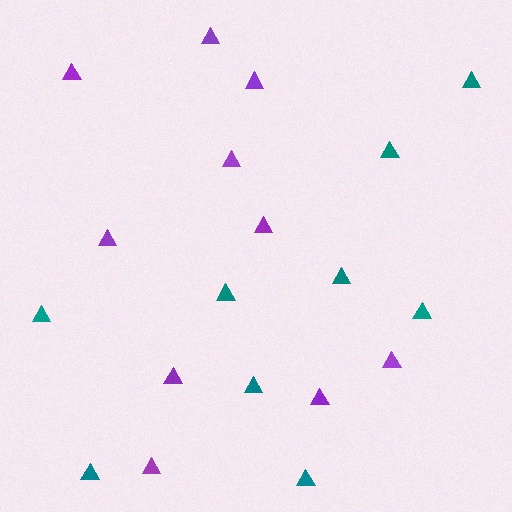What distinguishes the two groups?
There are 2 groups: one group of teal triangles (9) and one group of purple triangles (10).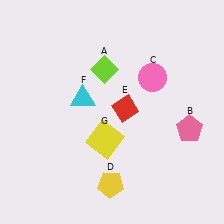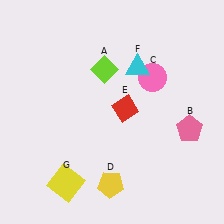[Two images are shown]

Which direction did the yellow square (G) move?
The yellow square (G) moved down.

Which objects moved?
The objects that moved are: the cyan triangle (F), the yellow square (G).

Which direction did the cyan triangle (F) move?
The cyan triangle (F) moved right.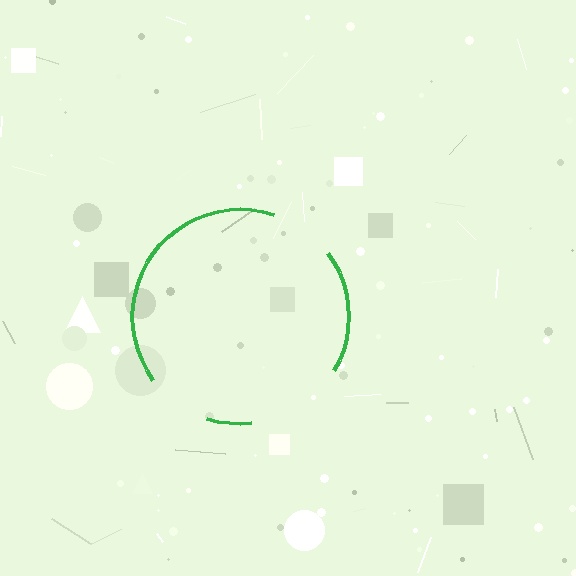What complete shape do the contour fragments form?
The contour fragments form a circle.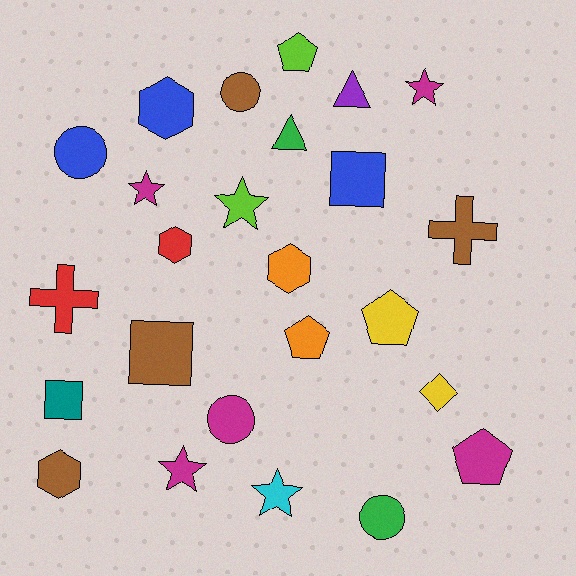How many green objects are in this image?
There are 2 green objects.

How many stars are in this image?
There are 5 stars.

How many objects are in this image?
There are 25 objects.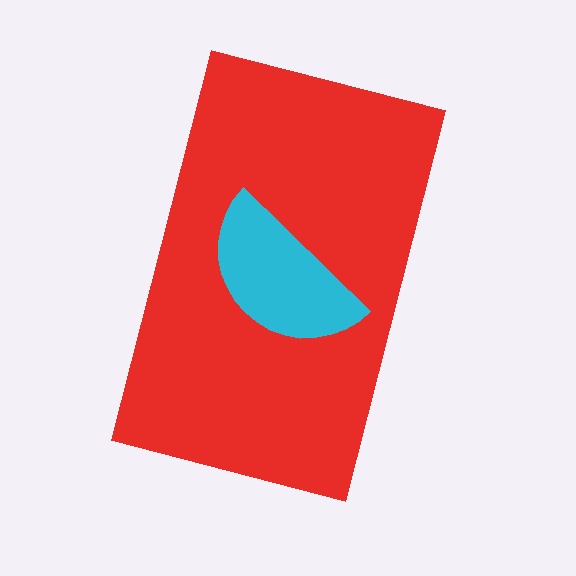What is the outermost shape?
The red rectangle.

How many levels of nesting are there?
2.